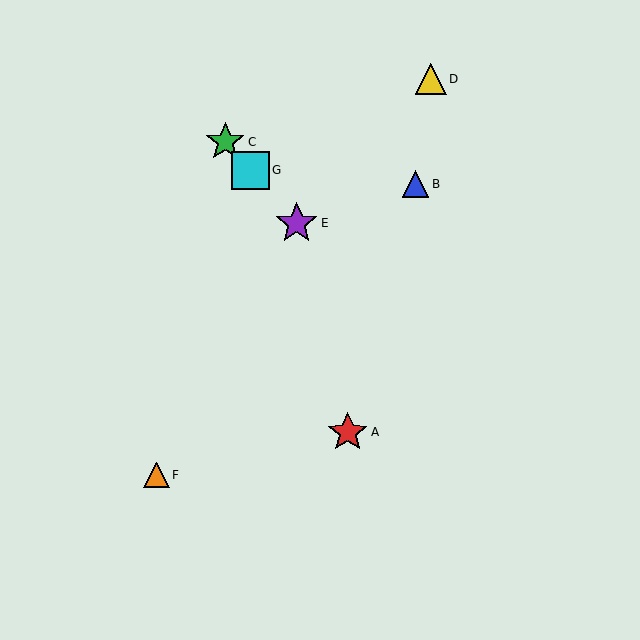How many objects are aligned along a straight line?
3 objects (C, E, G) are aligned along a straight line.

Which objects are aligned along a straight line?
Objects C, E, G are aligned along a straight line.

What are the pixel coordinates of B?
Object B is at (415, 184).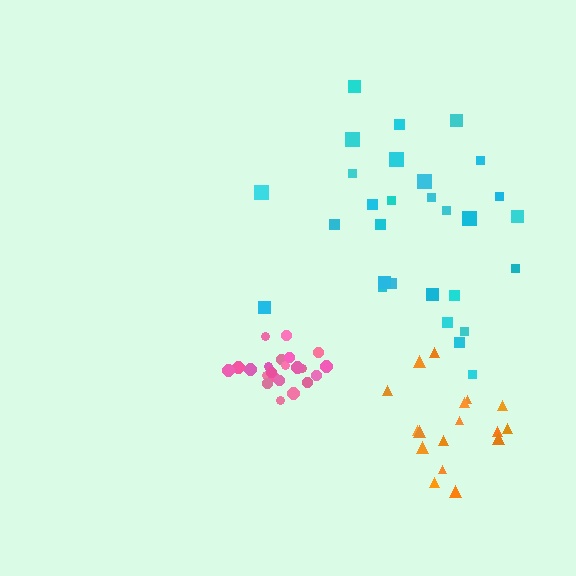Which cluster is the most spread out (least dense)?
Orange.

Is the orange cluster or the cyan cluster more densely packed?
Cyan.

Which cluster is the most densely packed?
Pink.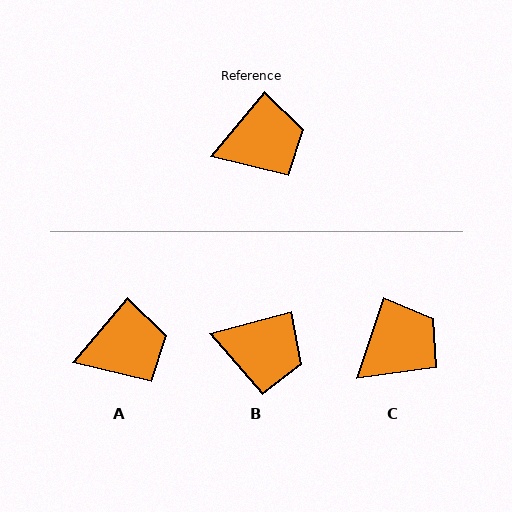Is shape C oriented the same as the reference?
No, it is off by about 21 degrees.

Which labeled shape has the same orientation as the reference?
A.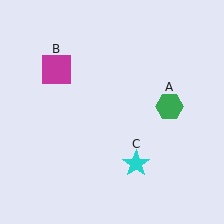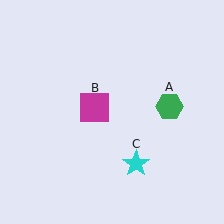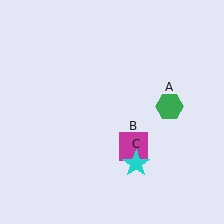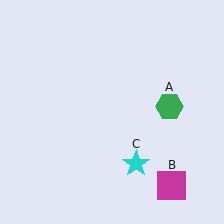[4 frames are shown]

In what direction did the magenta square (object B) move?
The magenta square (object B) moved down and to the right.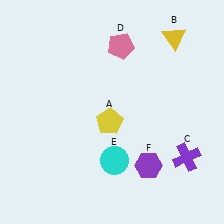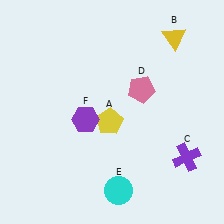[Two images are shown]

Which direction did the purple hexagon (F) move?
The purple hexagon (F) moved left.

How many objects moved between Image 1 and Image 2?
3 objects moved between the two images.